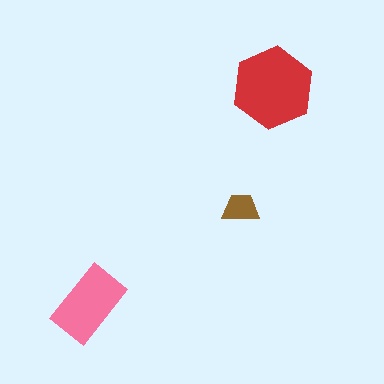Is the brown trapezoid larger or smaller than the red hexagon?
Smaller.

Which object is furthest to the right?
The red hexagon is rightmost.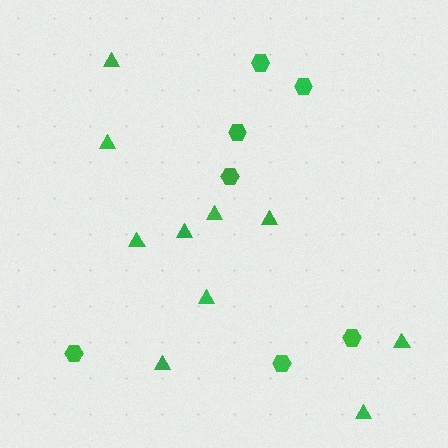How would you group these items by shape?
There are 2 groups: one group of triangles (10) and one group of hexagons (7).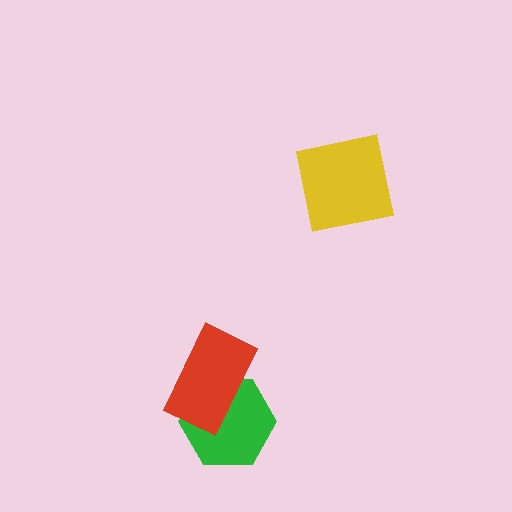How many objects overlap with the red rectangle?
1 object overlaps with the red rectangle.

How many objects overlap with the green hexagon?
1 object overlaps with the green hexagon.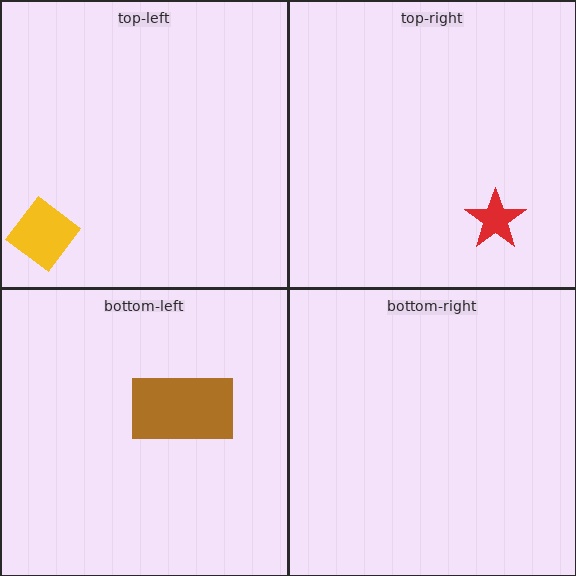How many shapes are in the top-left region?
1.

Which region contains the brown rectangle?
The bottom-left region.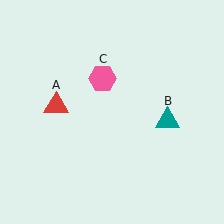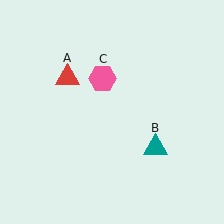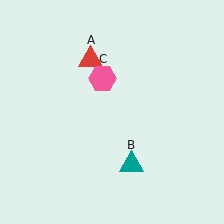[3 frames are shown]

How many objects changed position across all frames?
2 objects changed position: red triangle (object A), teal triangle (object B).